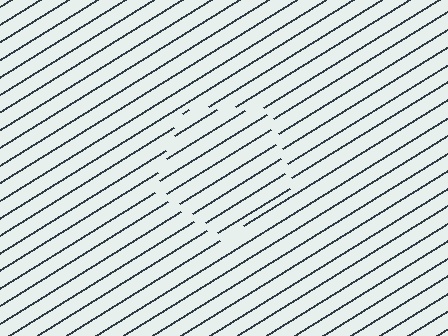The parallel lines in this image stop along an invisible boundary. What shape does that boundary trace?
An illusory pentagon. The interior of the shape contains the same grating, shifted by half a period — the contour is defined by the phase discontinuity where line-ends from the inner and outer gratings abut.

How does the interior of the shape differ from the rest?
The interior of the shape contains the same grating, shifted by half a period — the contour is defined by the phase discontinuity where line-ends from the inner and outer gratings abut.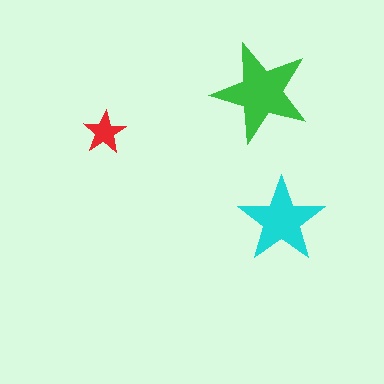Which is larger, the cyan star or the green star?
The green one.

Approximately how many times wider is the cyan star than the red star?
About 2 times wider.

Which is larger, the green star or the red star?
The green one.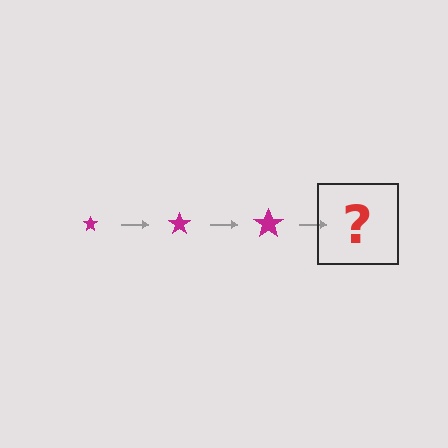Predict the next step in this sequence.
The next step is a magenta star, larger than the previous one.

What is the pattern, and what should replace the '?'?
The pattern is that the star gets progressively larger each step. The '?' should be a magenta star, larger than the previous one.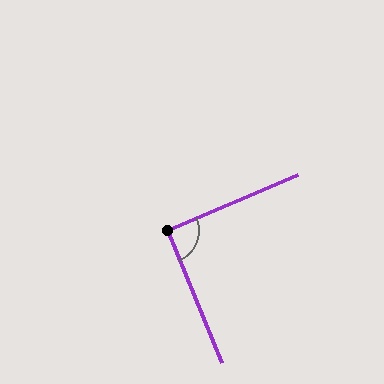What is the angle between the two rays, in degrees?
Approximately 91 degrees.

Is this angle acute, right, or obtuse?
It is approximately a right angle.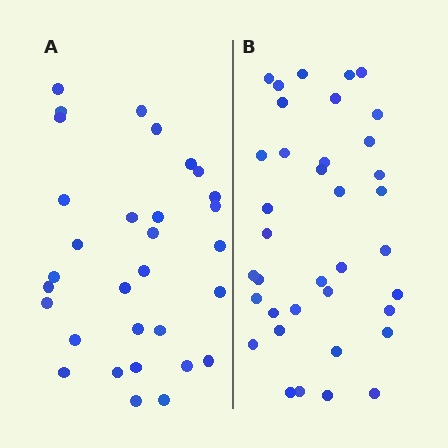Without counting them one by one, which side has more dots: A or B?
Region B (the right region) has more dots.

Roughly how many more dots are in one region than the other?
Region B has about 6 more dots than region A.